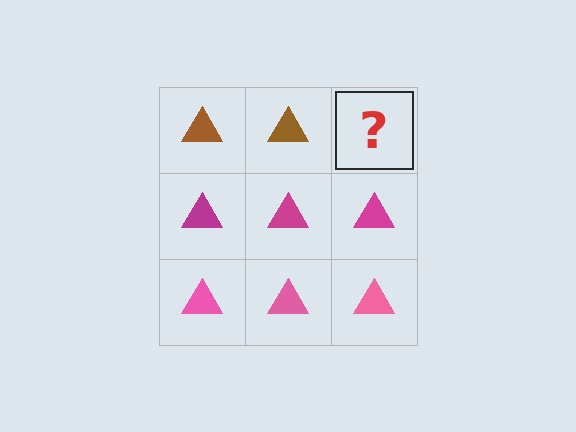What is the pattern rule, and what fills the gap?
The rule is that each row has a consistent color. The gap should be filled with a brown triangle.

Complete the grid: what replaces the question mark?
The question mark should be replaced with a brown triangle.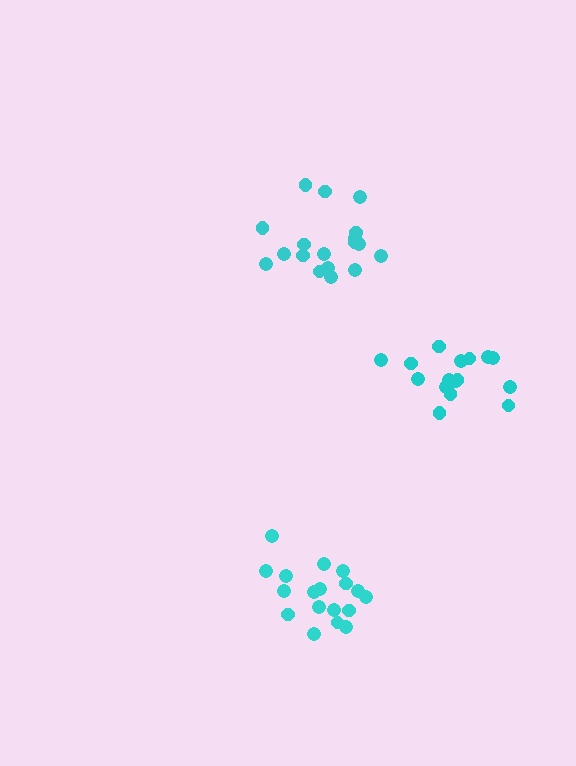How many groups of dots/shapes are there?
There are 3 groups.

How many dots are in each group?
Group 1: 18 dots, Group 2: 18 dots, Group 3: 16 dots (52 total).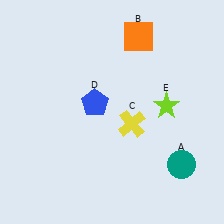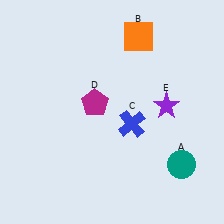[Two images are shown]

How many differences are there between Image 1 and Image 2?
There are 3 differences between the two images.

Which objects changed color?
C changed from yellow to blue. D changed from blue to magenta. E changed from lime to purple.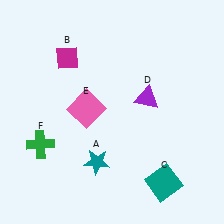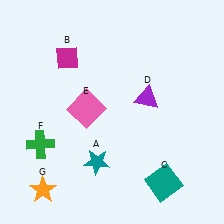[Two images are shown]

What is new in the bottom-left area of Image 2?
An orange star (G) was added in the bottom-left area of Image 2.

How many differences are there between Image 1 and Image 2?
There is 1 difference between the two images.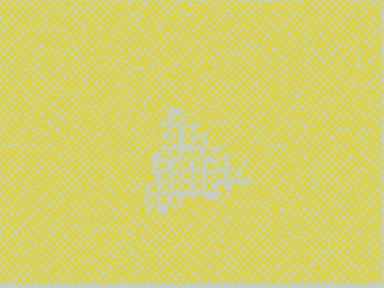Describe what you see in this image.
The image contains small yellow elements arranged at two different densities. A triangle-shaped region is visible where the elements are less densely packed than the surrounding area.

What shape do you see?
I see a triangle.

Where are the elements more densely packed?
The elements are more densely packed outside the triangle boundary.